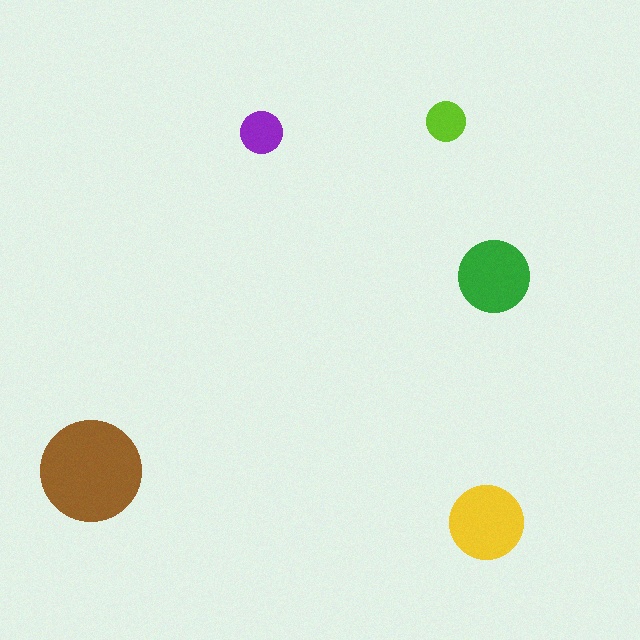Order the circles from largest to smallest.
the brown one, the yellow one, the green one, the purple one, the lime one.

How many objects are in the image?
There are 5 objects in the image.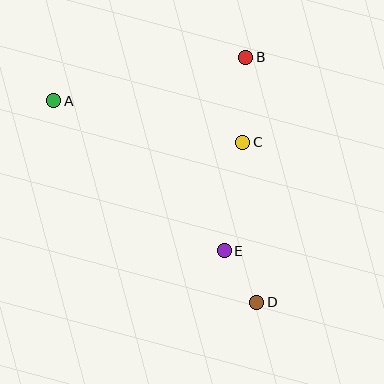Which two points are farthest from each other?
Points A and D are farthest from each other.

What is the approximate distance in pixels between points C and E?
The distance between C and E is approximately 110 pixels.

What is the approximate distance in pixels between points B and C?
The distance between B and C is approximately 85 pixels.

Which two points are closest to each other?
Points D and E are closest to each other.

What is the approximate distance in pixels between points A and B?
The distance between A and B is approximately 197 pixels.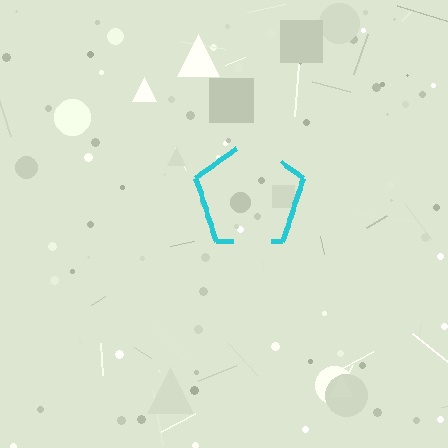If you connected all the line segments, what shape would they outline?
They would outline a pentagon.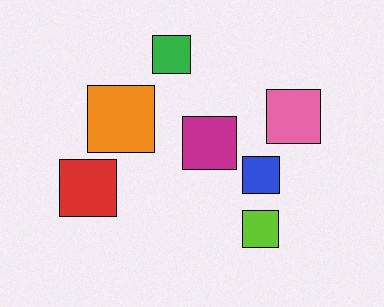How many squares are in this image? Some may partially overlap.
There are 7 squares.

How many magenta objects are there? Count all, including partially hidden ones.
There is 1 magenta object.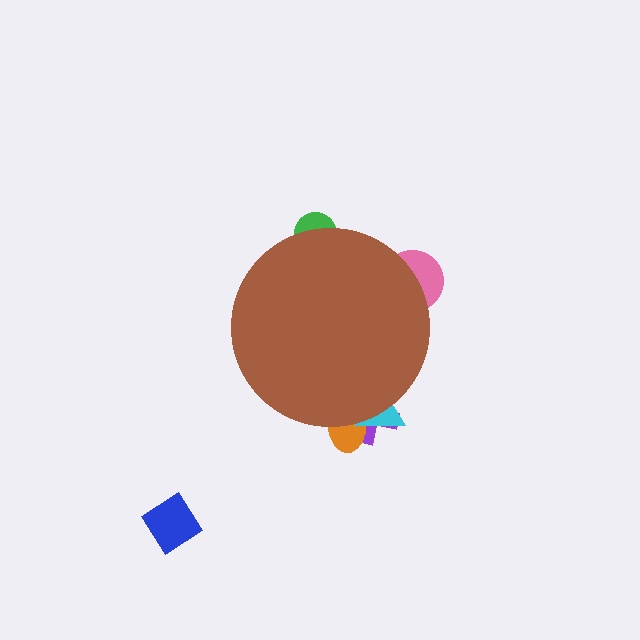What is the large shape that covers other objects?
A brown circle.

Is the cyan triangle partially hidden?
Yes, the cyan triangle is partially hidden behind the brown circle.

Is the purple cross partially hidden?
Yes, the purple cross is partially hidden behind the brown circle.